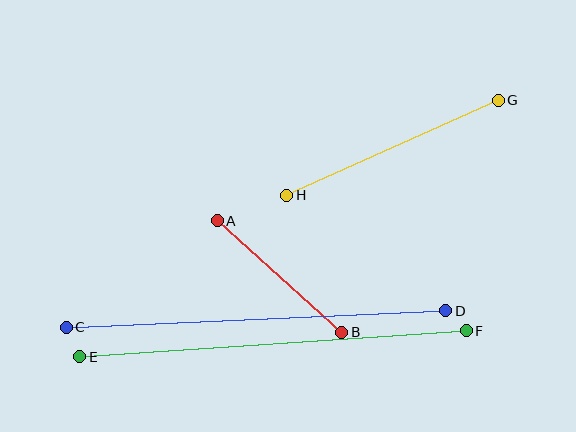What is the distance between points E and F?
The distance is approximately 387 pixels.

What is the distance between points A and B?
The distance is approximately 167 pixels.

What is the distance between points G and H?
The distance is approximately 232 pixels.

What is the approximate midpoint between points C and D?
The midpoint is at approximately (256, 319) pixels.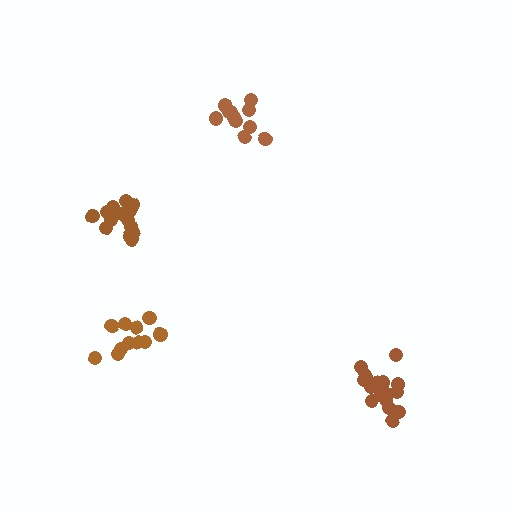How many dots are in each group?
Group 1: 17 dots, Group 2: 14 dots, Group 3: 11 dots, Group 4: 11 dots (53 total).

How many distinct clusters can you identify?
There are 4 distinct clusters.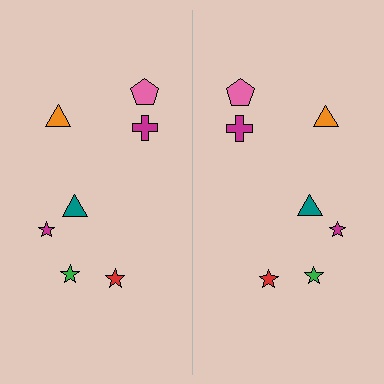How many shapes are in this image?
There are 14 shapes in this image.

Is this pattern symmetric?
Yes, this pattern has bilateral (reflection) symmetry.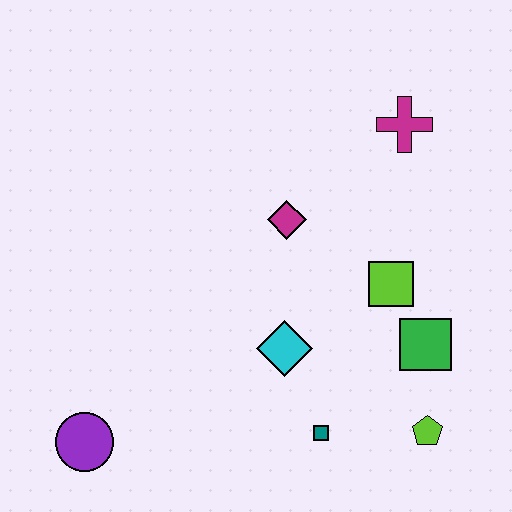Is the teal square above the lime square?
No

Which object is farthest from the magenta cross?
The purple circle is farthest from the magenta cross.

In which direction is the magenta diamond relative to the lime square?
The magenta diamond is to the left of the lime square.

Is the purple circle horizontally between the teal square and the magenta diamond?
No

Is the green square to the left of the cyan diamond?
No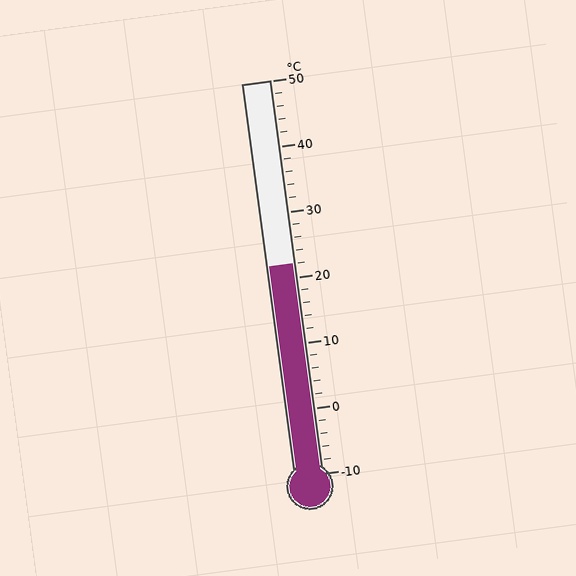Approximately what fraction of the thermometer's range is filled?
The thermometer is filled to approximately 55% of its range.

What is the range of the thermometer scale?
The thermometer scale ranges from -10°C to 50°C.